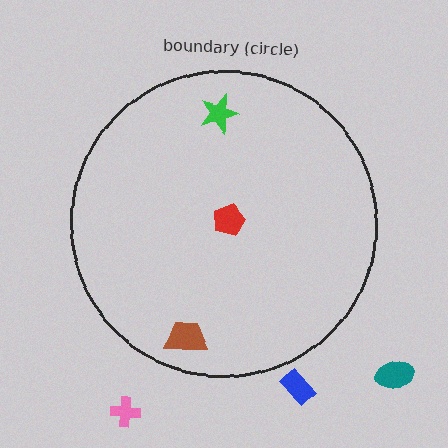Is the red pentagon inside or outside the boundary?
Inside.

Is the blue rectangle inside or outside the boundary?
Outside.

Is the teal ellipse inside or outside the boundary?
Outside.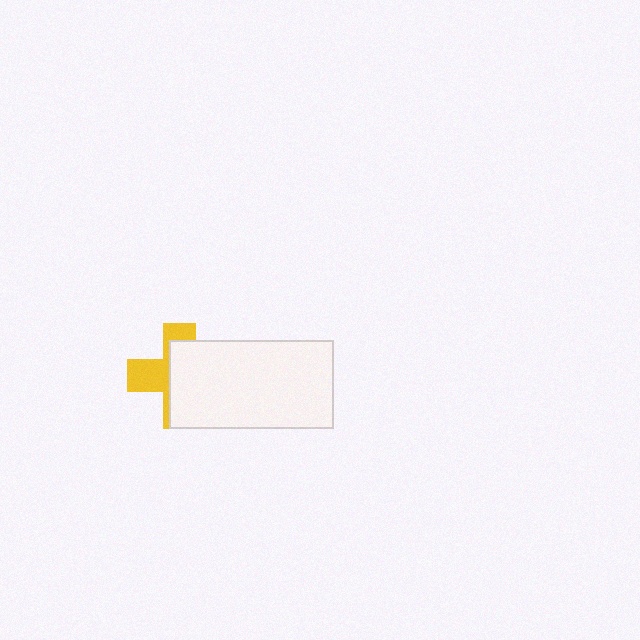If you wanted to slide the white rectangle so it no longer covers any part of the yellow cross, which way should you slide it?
Slide it right — that is the most direct way to separate the two shapes.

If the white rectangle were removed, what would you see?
You would see the complete yellow cross.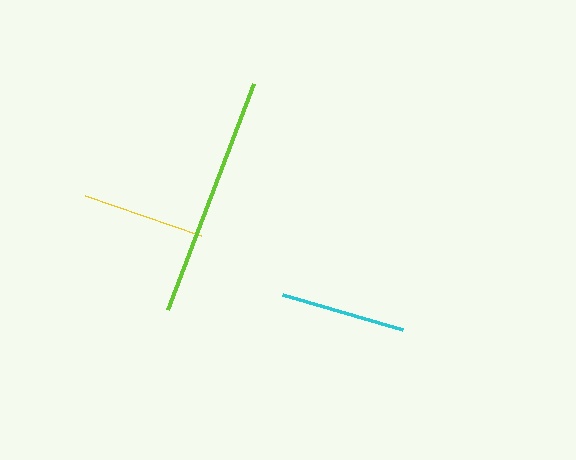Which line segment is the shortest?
The yellow line is the shortest at approximately 122 pixels.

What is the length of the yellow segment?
The yellow segment is approximately 122 pixels long.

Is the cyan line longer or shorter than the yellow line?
The cyan line is longer than the yellow line.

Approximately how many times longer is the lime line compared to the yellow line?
The lime line is approximately 2.0 times the length of the yellow line.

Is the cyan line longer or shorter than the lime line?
The lime line is longer than the cyan line.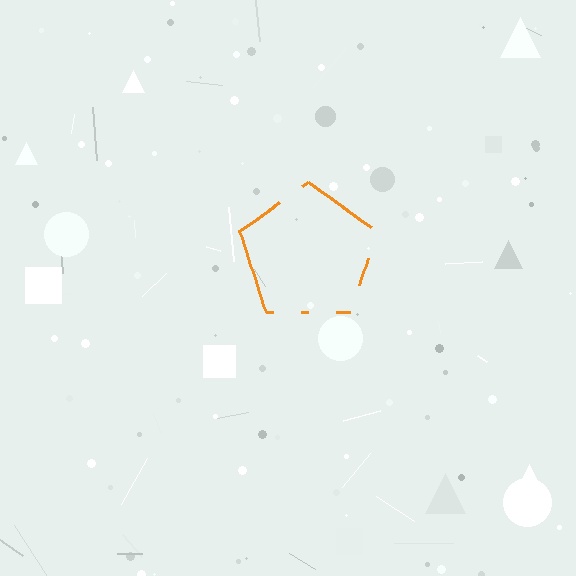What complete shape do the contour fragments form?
The contour fragments form a pentagon.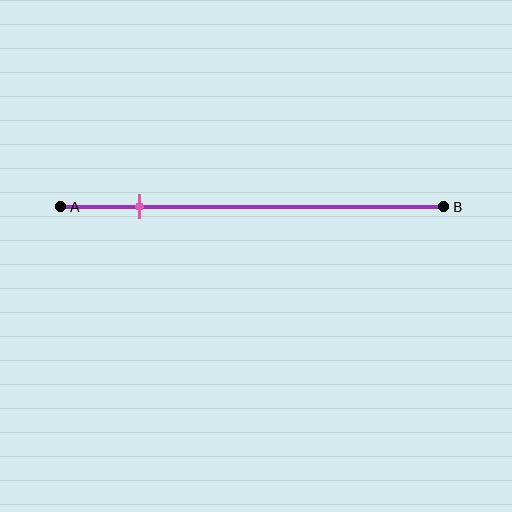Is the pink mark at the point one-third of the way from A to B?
No, the mark is at about 20% from A, not at the 33% one-third point.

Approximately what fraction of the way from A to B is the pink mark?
The pink mark is approximately 20% of the way from A to B.